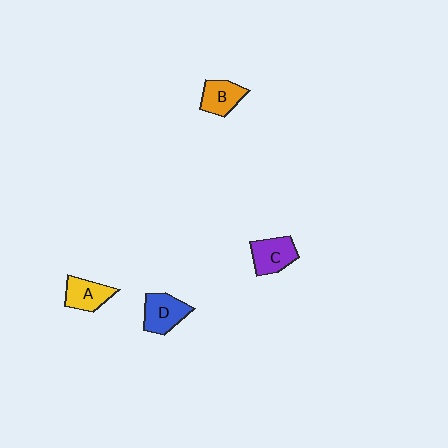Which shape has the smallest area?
Shape B (orange).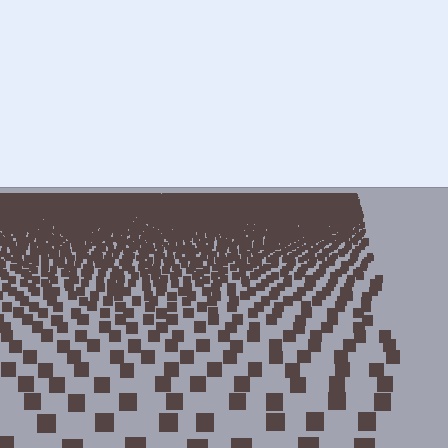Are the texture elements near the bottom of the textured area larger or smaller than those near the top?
Larger. Near the bottom, elements are closer to the viewer and appear at a bigger on-screen size.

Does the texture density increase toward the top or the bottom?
Density increases toward the top.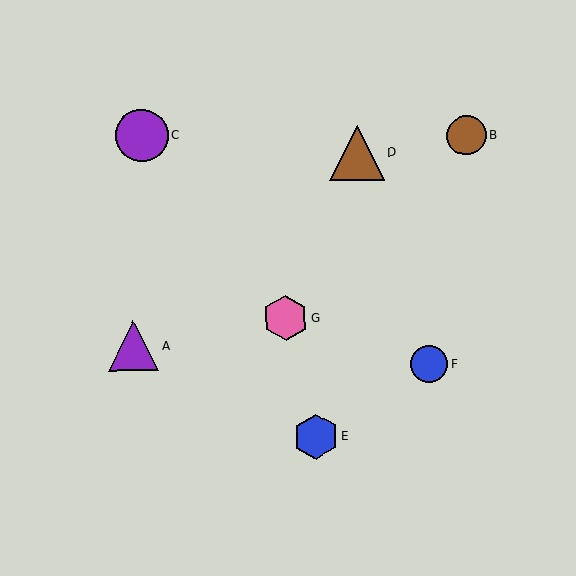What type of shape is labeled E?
Shape E is a blue hexagon.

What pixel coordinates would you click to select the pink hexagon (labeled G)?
Click at (286, 318) to select the pink hexagon G.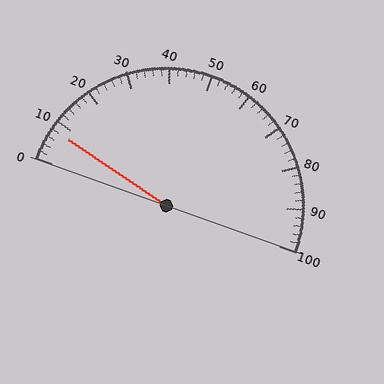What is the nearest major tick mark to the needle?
The nearest major tick mark is 10.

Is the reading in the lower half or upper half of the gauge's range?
The reading is in the lower half of the range (0 to 100).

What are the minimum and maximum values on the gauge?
The gauge ranges from 0 to 100.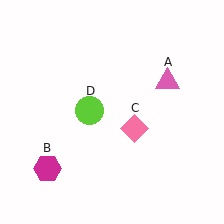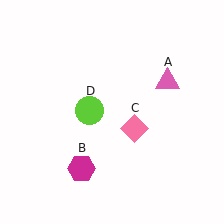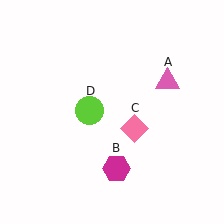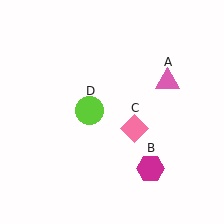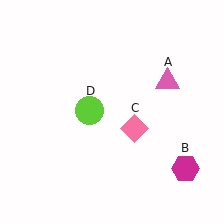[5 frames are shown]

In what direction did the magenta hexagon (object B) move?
The magenta hexagon (object B) moved right.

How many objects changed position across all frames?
1 object changed position: magenta hexagon (object B).